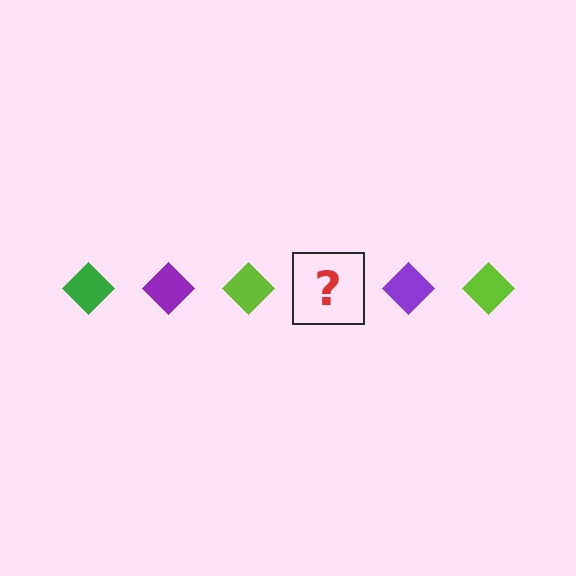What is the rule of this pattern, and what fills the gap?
The rule is that the pattern cycles through green, purple, lime diamonds. The gap should be filled with a green diamond.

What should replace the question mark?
The question mark should be replaced with a green diamond.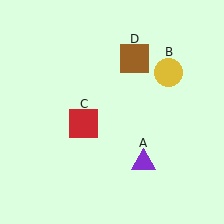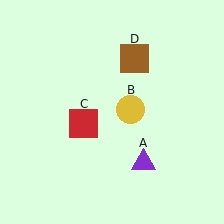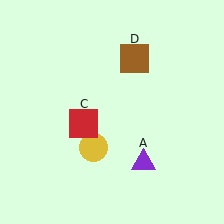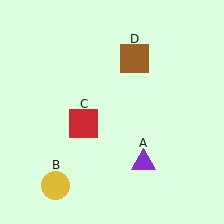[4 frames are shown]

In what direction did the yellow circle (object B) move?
The yellow circle (object B) moved down and to the left.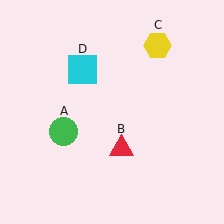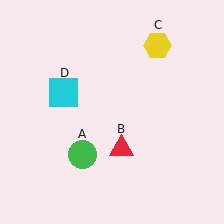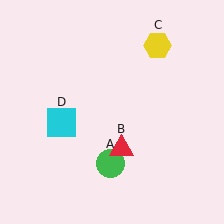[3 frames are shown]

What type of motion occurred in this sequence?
The green circle (object A), cyan square (object D) rotated counterclockwise around the center of the scene.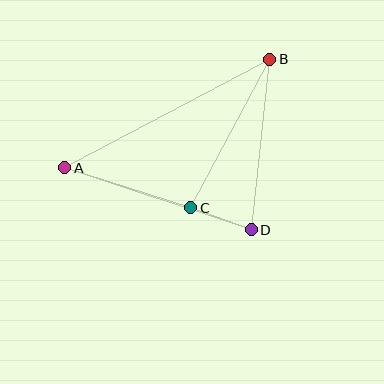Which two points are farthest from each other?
Points A and B are farthest from each other.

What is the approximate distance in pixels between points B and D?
The distance between B and D is approximately 172 pixels.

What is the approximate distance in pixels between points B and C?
The distance between B and C is approximately 168 pixels.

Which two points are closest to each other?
Points C and D are closest to each other.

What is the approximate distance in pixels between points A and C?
The distance between A and C is approximately 132 pixels.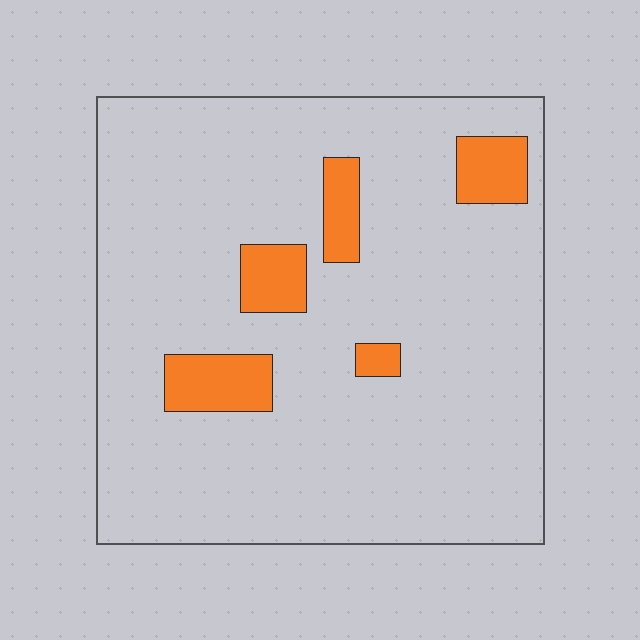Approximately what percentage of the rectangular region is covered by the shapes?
Approximately 10%.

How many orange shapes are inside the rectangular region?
5.